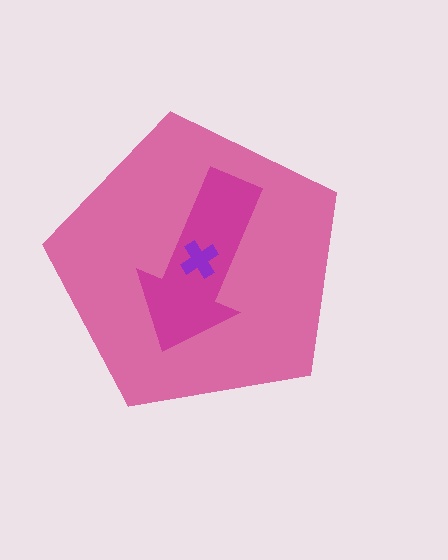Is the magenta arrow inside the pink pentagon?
Yes.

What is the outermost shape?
The pink pentagon.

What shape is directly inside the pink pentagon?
The magenta arrow.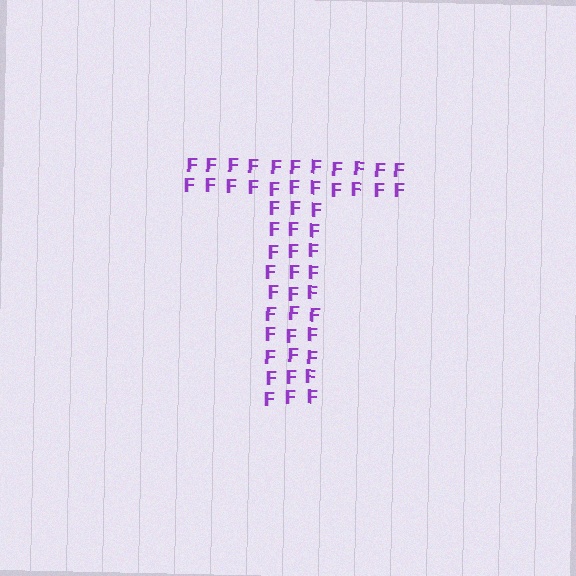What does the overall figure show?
The overall figure shows the letter T.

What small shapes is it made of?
It is made of small letter F's.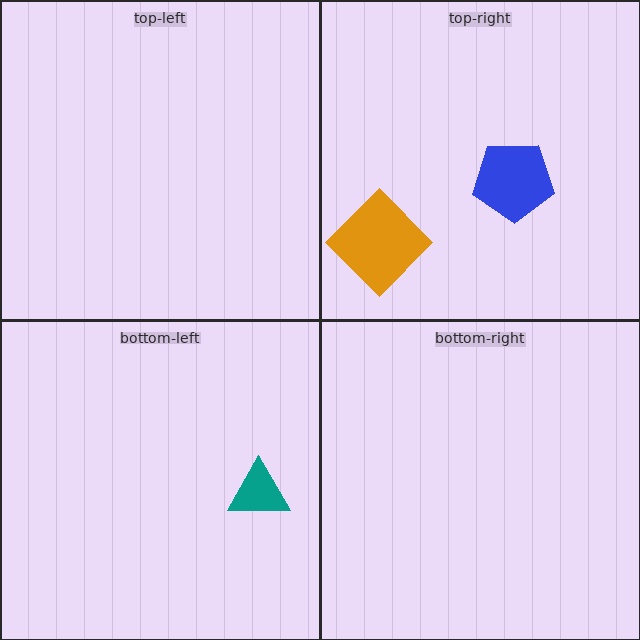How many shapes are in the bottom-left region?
1.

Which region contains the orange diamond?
The top-right region.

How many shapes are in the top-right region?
2.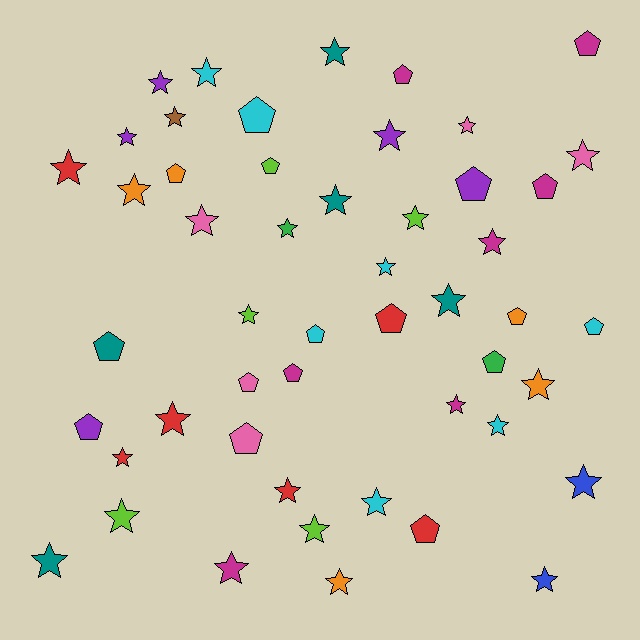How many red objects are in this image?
There are 6 red objects.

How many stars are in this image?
There are 32 stars.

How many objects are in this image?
There are 50 objects.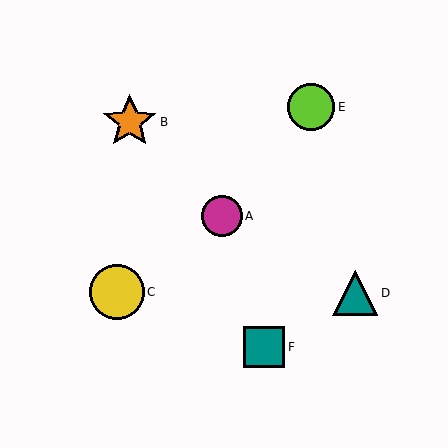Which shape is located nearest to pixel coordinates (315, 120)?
The lime circle (labeled E) at (311, 107) is nearest to that location.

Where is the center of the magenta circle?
The center of the magenta circle is at (222, 216).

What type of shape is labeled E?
Shape E is a lime circle.